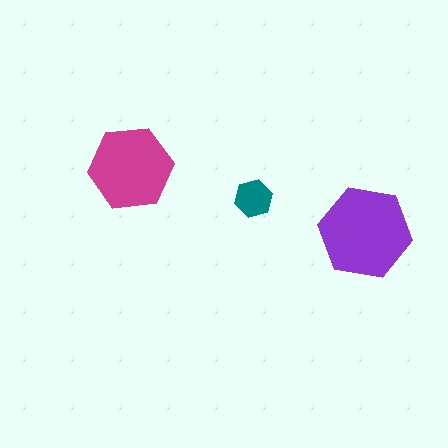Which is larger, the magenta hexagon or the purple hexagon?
The purple one.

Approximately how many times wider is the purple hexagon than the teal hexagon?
About 2.5 times wider.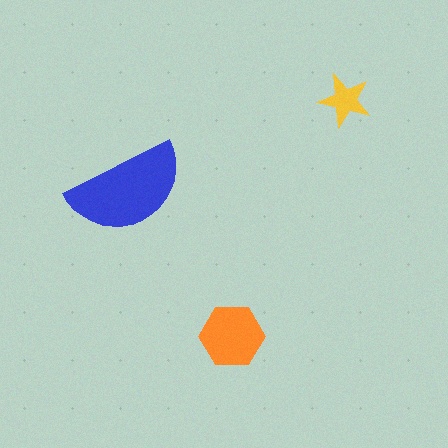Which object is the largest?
The blue semicircle.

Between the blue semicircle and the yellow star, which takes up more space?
The blue semicircle.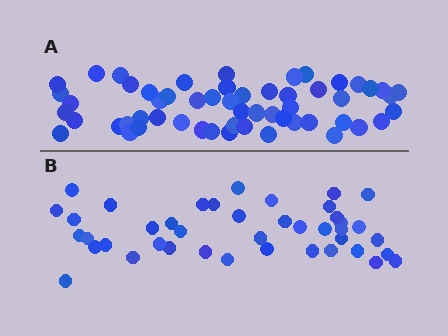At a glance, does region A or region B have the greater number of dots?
Region A (the top region) has more dots.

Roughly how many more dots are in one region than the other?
Region A has approximately 15 more dots than region B.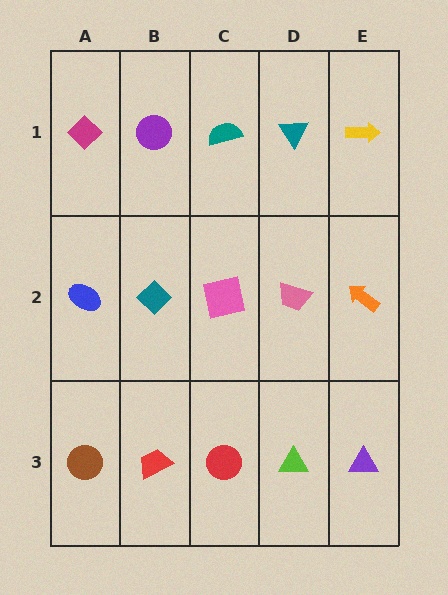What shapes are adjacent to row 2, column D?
A teal triangle (row 1, column D), a lime triangle (row 3, column D), a pink square (row 2, column C), an orange arrow (row 2, column E).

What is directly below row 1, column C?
A pink square.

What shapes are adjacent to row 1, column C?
A pink square (row 2, column C), a purple circle (row 1, column B), a teal triangle (row 1, column D).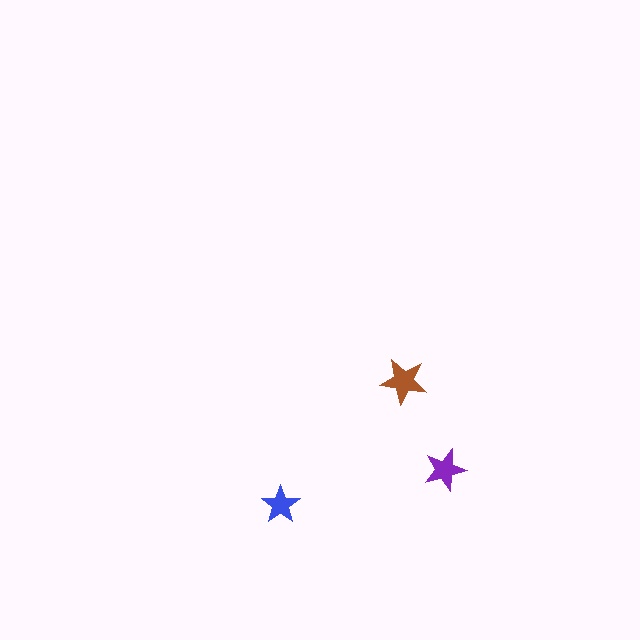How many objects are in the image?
There are 3 objects in the image.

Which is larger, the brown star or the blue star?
The brown one.